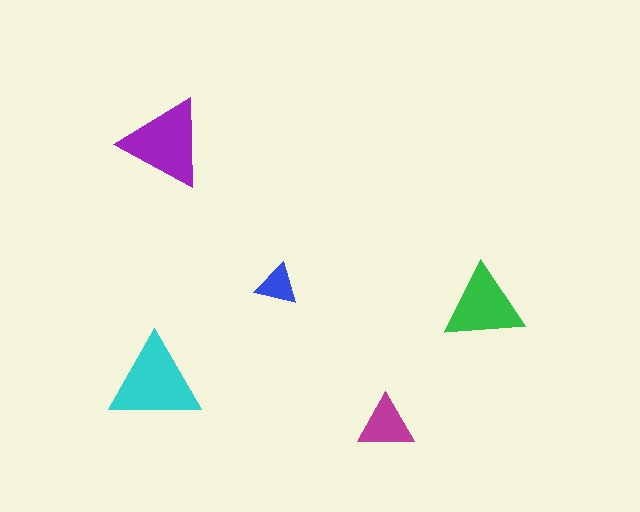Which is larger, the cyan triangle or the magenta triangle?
The cyan one.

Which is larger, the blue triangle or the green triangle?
The green one.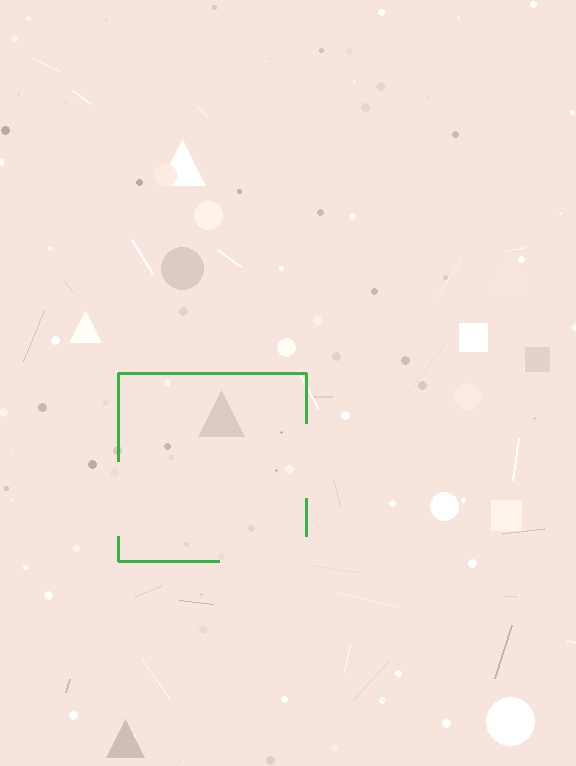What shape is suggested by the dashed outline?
The dashed outline suggests a square.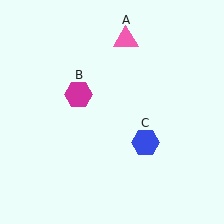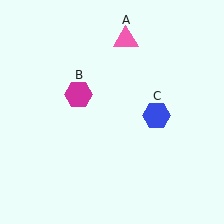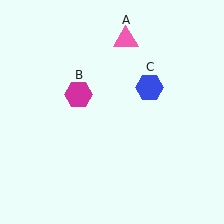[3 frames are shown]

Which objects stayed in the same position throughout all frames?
Pink triangle (object A) and magenta hexagon (object B) remained stationary.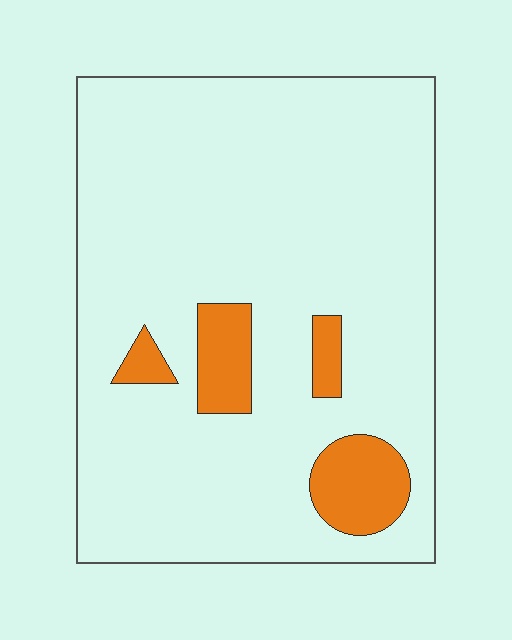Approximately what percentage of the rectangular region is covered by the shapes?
Approximately 10%.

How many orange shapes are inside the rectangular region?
4.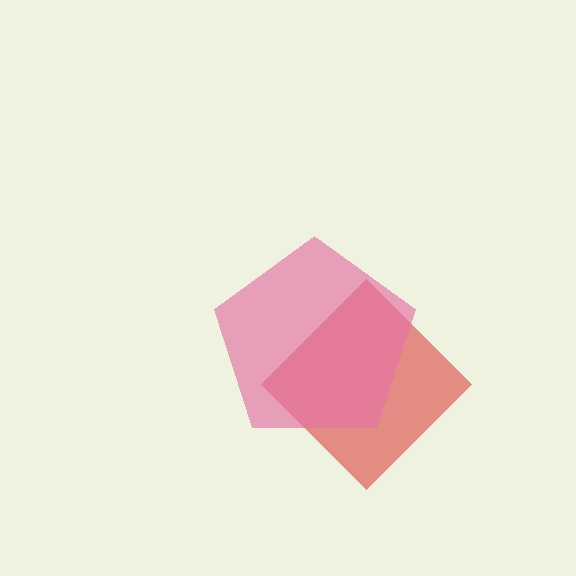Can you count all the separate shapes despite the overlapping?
Yes, there are 2 separate shapes.